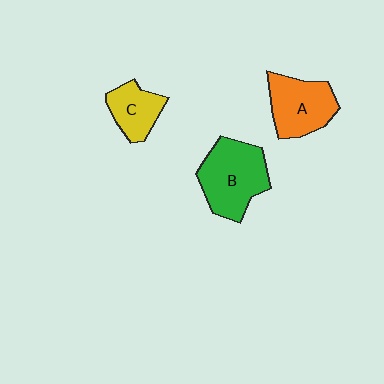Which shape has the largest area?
Shape B (green).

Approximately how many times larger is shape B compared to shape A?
Approximately 1.2 times.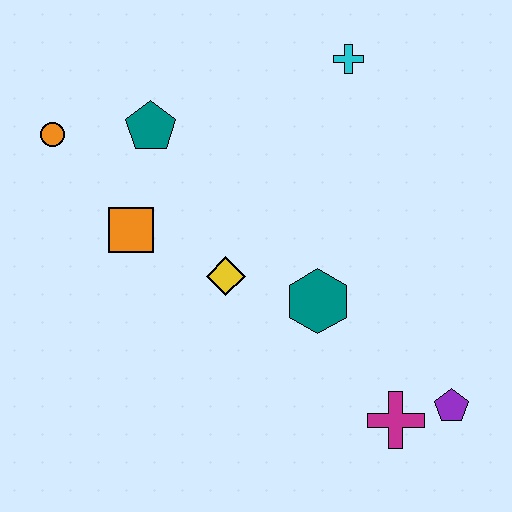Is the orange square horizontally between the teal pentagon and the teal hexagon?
No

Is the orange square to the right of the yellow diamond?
No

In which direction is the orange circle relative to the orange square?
The orange circle is above the orange square.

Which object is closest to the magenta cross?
The purple pentagon is closest to the magenta cross.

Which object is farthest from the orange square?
The purple pentagon is farthest from the orange square.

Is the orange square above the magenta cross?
Yes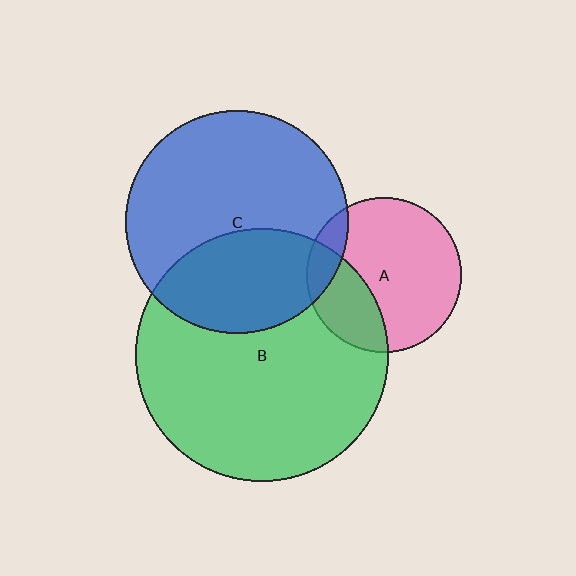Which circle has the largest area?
Circle B (green).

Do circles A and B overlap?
Yes.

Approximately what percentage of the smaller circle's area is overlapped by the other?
Approximately 30%.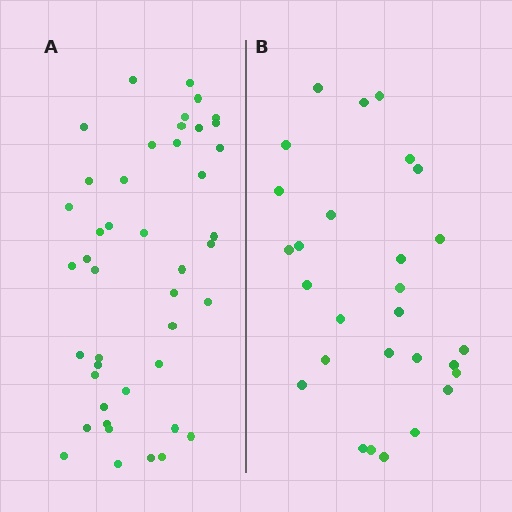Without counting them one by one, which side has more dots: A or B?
Region A (the left region) has more dots.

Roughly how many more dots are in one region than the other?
Region A has approximately 15 more dots than region B.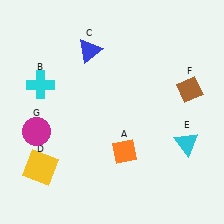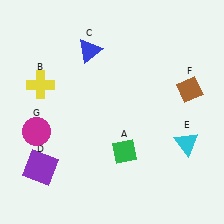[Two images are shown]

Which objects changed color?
A changed from orange to green. B changed from cyan to yellow. D changed from yellow to purple.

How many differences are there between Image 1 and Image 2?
There are 3 differences between the two images.